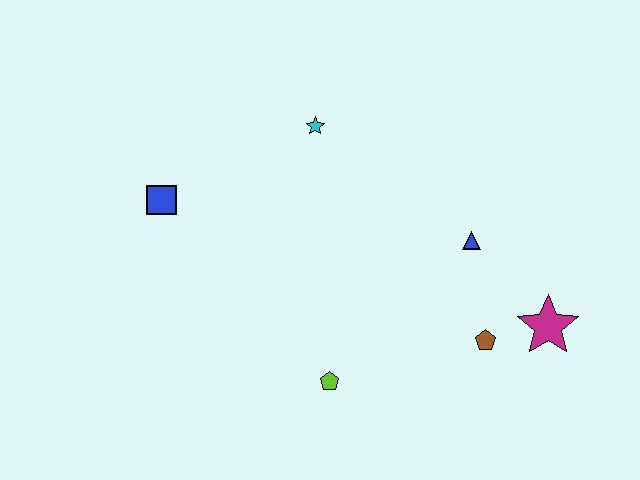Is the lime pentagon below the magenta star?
Yes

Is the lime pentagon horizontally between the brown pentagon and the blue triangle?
No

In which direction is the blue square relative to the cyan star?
The blue square is to the left of the cyan star.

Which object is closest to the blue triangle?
The brown pentagon is closest to the blue triangle.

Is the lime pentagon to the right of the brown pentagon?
No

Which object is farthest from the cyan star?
The magenta star is farthest from the cyan star.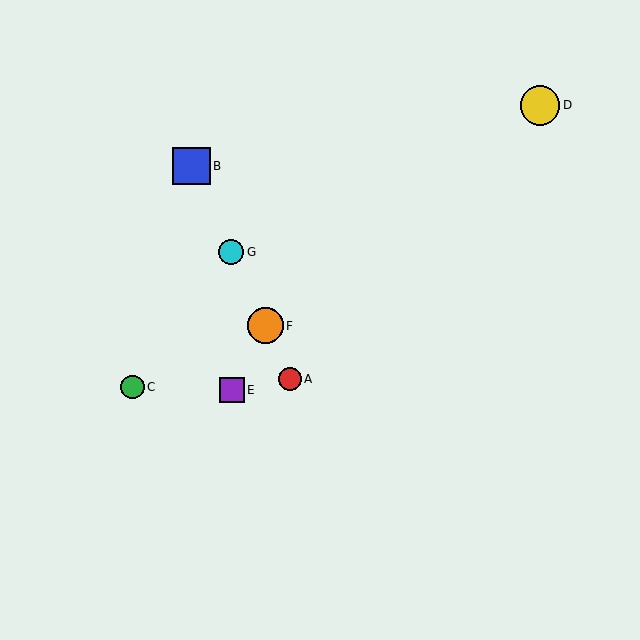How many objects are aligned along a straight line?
4 objects (A, B, F, G) are aligned along a straight line.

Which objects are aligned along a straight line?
Objects A, B, F, G are aligned along a straight line.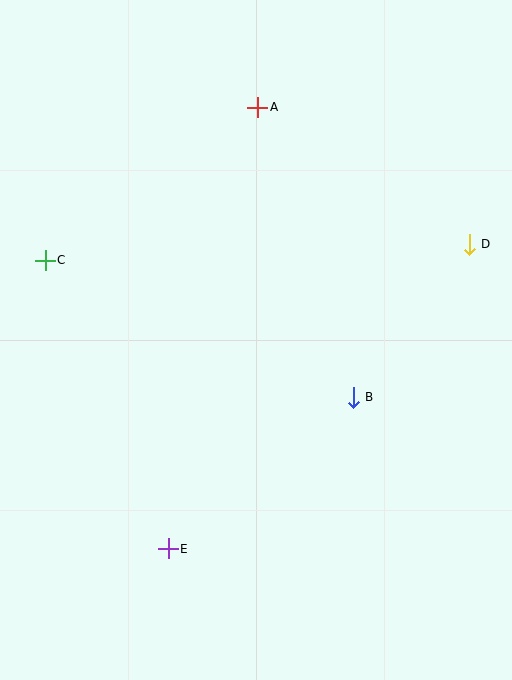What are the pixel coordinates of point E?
Point E is at (168, 549).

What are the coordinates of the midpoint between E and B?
The midpoint between E and B is at (261, 473).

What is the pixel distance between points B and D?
The distance between B and D is 192 pixels.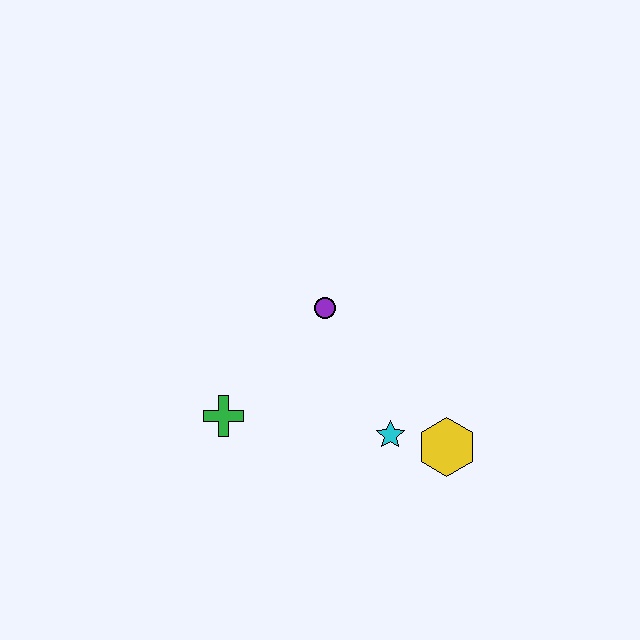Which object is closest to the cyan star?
The yellow hexagon is closest to the cyan star.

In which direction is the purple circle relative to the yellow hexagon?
The purple circle is above the yellow hexagon.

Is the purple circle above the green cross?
Yes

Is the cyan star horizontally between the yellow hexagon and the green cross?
Yes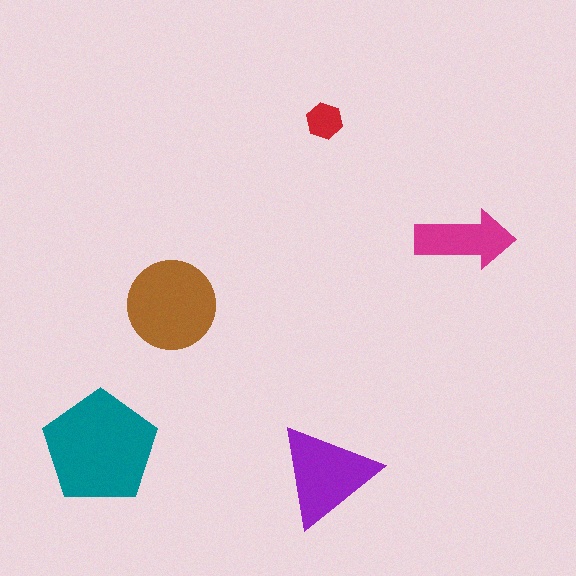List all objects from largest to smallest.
The teal pentagon, the brown circle, the purple triangle, the magenta arrow, the red hexagon.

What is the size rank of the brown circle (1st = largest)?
2nd.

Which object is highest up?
The red hexagon is topmost.